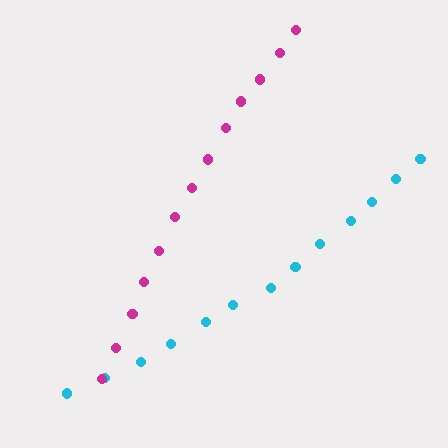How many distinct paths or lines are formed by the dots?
There are 2 distinct paths.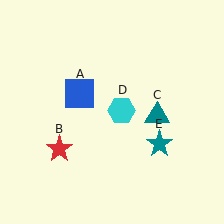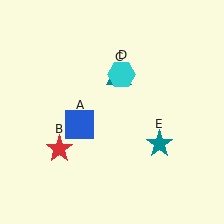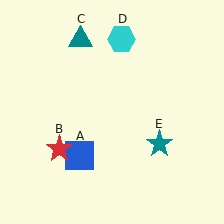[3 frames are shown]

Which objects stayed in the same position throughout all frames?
Red star (object B) and teal star (object E) remained stationary.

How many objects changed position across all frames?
3 objects changed position: blue square (object A), teal triangle (object C), cyan hexagon (object D).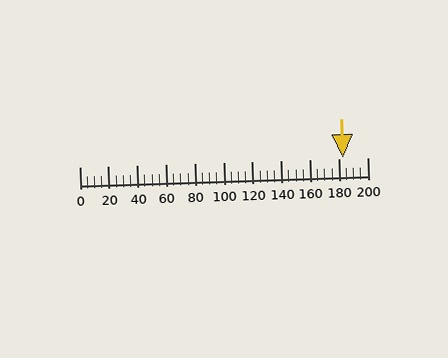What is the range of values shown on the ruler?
The ruler shows values from 0 to 200.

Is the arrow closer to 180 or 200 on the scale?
The arrow is closer to 180.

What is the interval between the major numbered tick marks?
The major tick marks are spaced 20 units apart.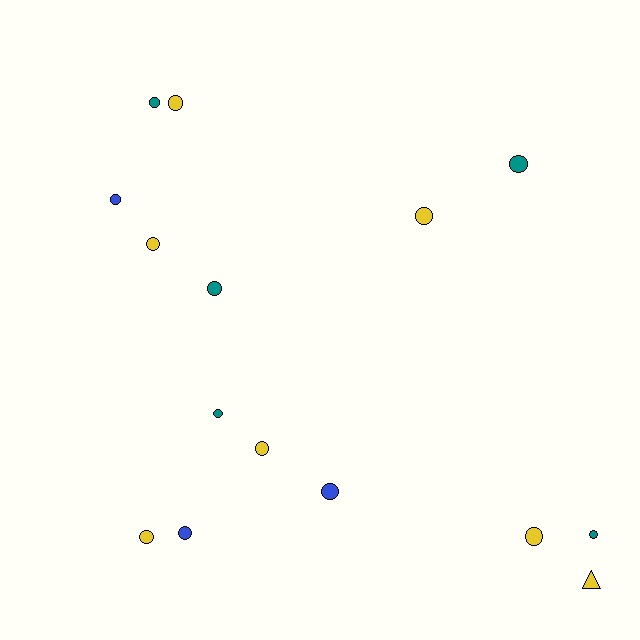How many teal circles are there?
There are 5 teal circles.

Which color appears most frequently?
Yellow, with 7 objects.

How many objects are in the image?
There are 15 objects.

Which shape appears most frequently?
Circle, with 14 objects.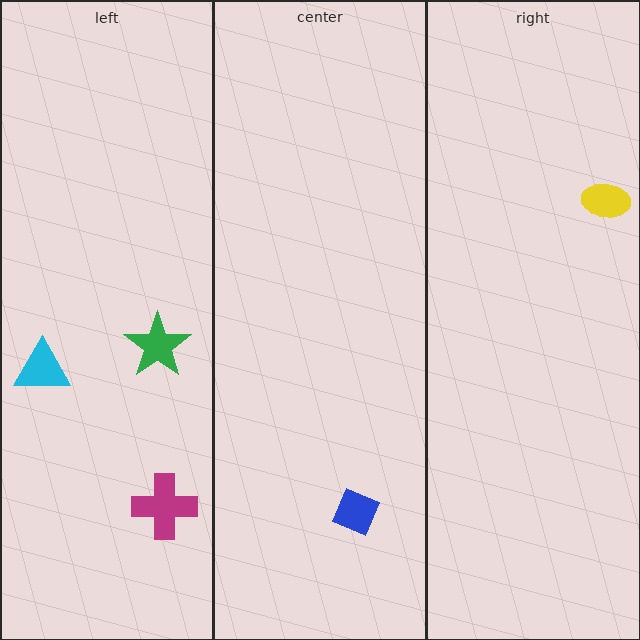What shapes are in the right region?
The yellow ellipse.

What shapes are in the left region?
The green star, the magenta cross, the cyan triangle.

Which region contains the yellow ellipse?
The right region.